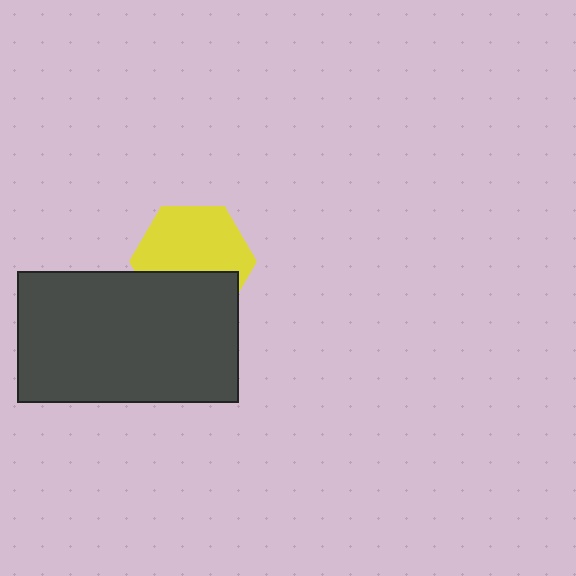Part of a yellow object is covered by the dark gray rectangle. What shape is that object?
It is a hexagon.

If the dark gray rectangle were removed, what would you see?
You would see the complete yellow hexagon.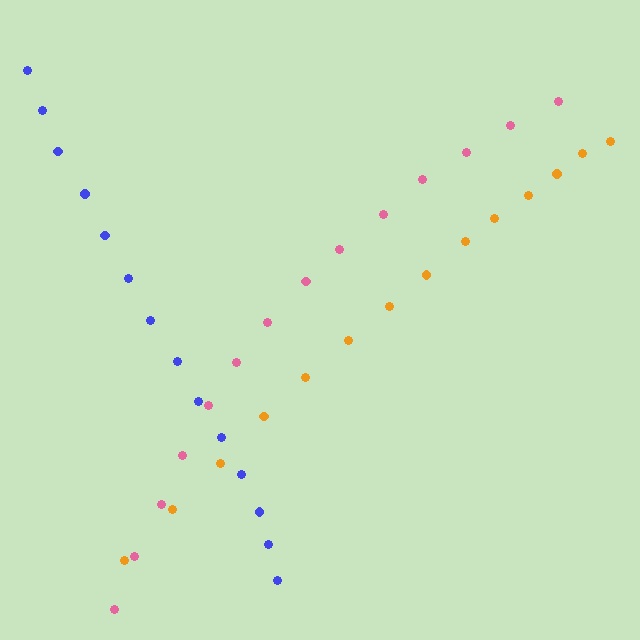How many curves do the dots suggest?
There are 3 distinct paths.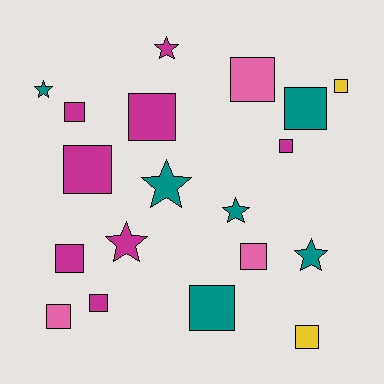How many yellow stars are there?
There are no yellow stars.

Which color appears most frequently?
Magenta, with 8 objects.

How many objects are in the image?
There are 19 objects.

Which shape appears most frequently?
Square, with 13 objects.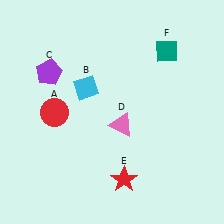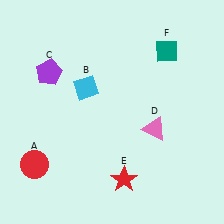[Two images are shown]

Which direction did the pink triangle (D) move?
The pink triangle (D) moved right.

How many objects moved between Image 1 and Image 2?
2 objects moved between the two images.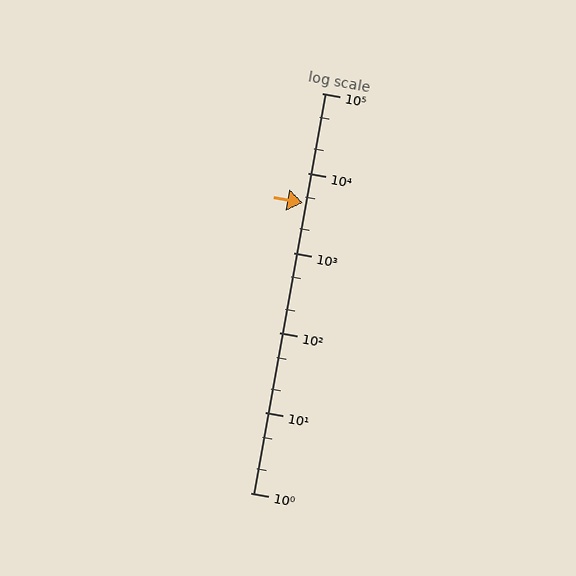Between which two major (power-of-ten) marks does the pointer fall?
The pointer is between 1000 and 10000.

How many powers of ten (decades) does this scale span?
The scale spans 5 decades, from 1 to 100000.